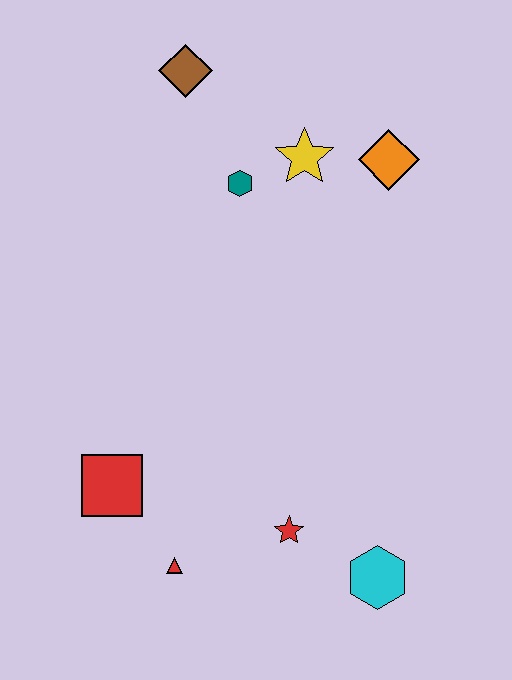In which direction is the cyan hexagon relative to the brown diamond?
The cyan hexagon is below the brown diamond.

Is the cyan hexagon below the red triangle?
Yes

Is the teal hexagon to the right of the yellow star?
No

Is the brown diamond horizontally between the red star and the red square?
Yes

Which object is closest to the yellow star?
The teal hexagon is closest to the yellow star.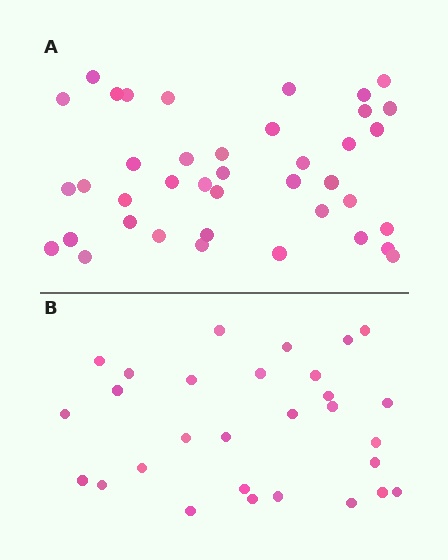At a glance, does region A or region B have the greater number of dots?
Region A (the top region) has more dots.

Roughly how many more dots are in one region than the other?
Region A has roughly 12 or so more dots than region B.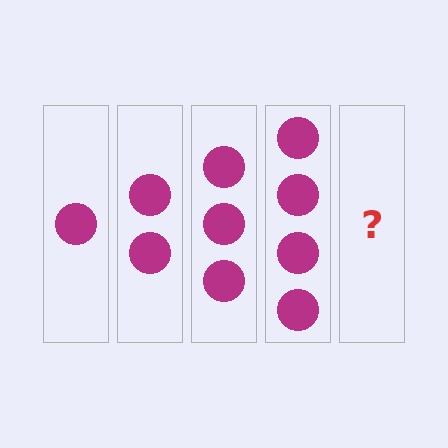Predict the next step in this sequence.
The next step is 5 circles.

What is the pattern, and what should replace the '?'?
The pattern is that each step adds one more circle. The '?' should be 5 circles.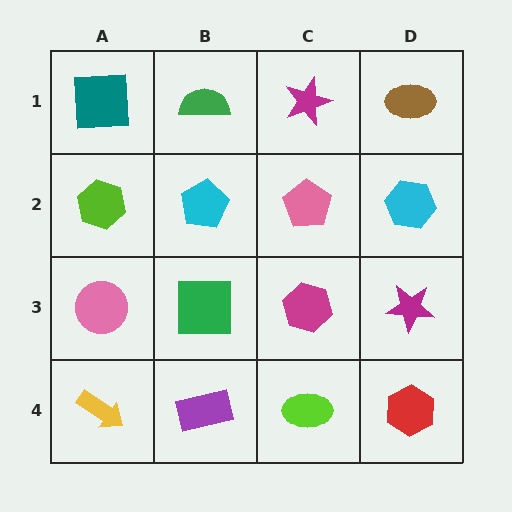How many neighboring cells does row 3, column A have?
3.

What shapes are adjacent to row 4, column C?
A magenta hexagon (row 3, column C), a purple rectangle (row 4, column B), a red hexagon (row 4, column D).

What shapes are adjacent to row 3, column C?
A pink pentagon (row 2, column C), a lime ellipse (row 4, column C), a green square (row 3, column B), a magenta star (row 3, column D).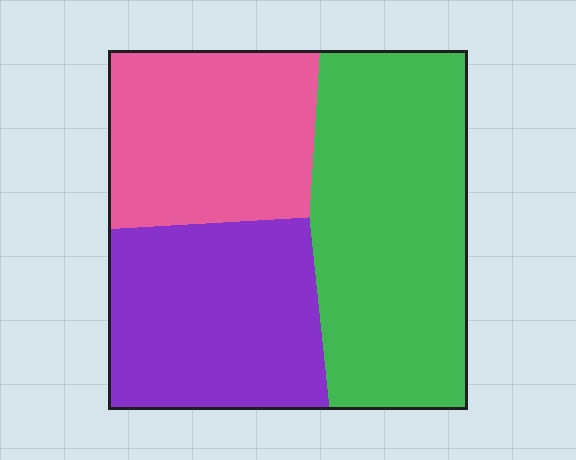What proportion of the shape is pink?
Pink covers about 30% of the shape.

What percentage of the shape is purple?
Purple covers roughly 30% of the shape.